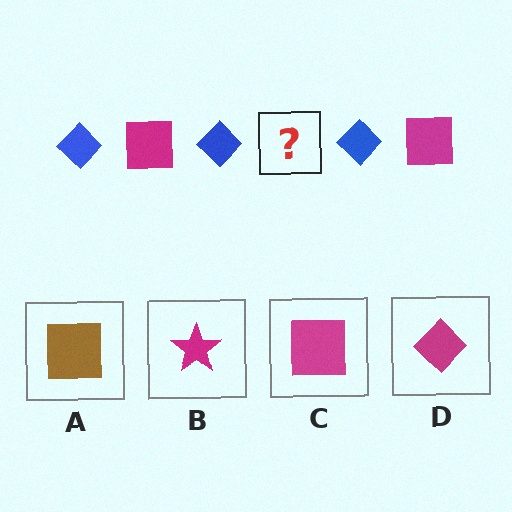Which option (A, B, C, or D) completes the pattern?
C.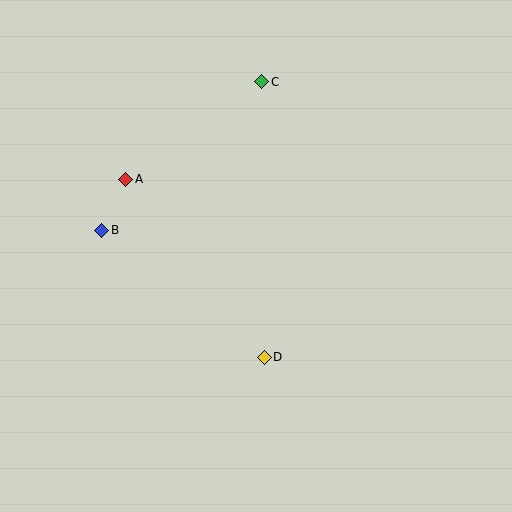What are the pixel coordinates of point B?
Point B is at (102, 230).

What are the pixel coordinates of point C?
Point C is at (262, 82).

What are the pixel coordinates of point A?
Point A is at (126, 179).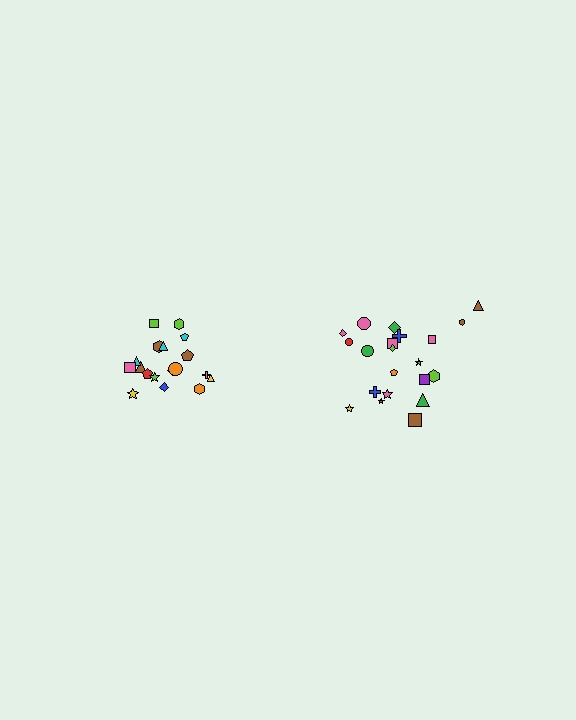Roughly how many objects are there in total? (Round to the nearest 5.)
Roughly 40 objects in total.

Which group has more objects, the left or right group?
The right group.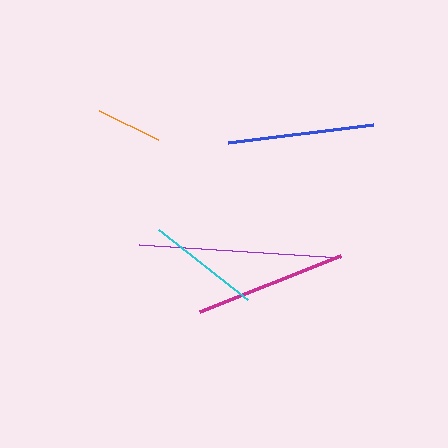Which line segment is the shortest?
The orange line is the shortest at approximately 65 pixels.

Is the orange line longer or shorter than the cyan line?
The cyan line is longer than the orange line.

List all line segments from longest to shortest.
From longest to shortest: purple, magenta, blue, cyan, orange.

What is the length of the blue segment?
The blue segment is approximately 146 pixels long.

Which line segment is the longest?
The purple line is the longest at approximately 202 pixels.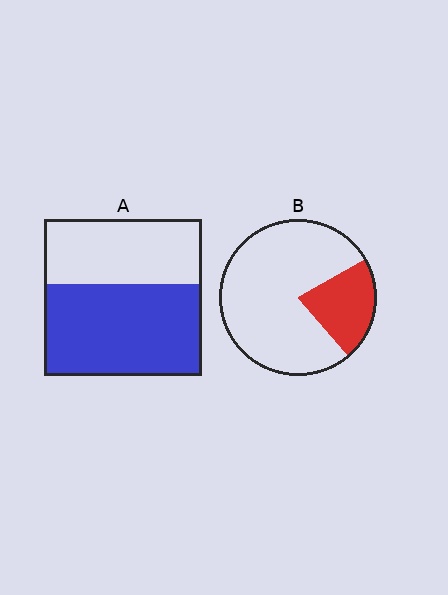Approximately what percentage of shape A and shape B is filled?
A is approximately 60% and B is approximately 20%.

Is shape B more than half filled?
No.